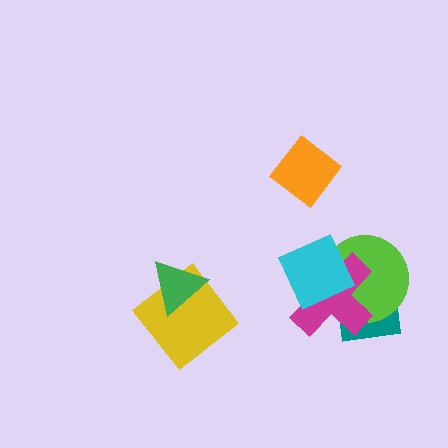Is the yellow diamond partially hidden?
Yes, it is partially covered by another shape.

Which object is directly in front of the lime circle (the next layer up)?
The magenta cross is directly in front of the lime circle.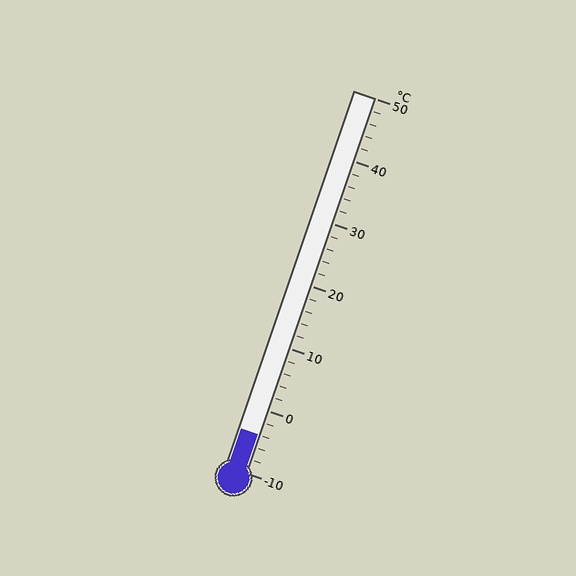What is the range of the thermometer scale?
The thermometer scale ranges from -10°C to 50°C.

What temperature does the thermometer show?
The thermometer shows approximately -4°C.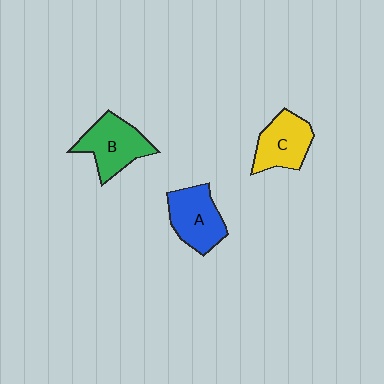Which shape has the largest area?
Shape B (green).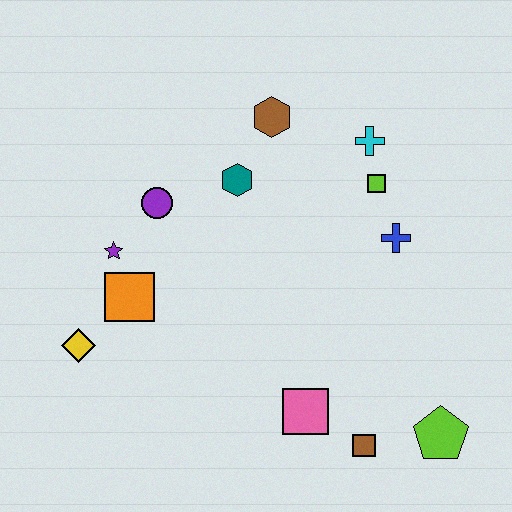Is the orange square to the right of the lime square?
No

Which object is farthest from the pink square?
The brown hexagon is farthest from the pink square.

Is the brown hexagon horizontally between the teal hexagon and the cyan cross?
Yes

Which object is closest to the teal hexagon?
The brown hexagon is closest to the teal hexagon.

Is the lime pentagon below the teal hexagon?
Yes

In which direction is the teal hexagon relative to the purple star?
The teal hexagon is to the right of the purple star.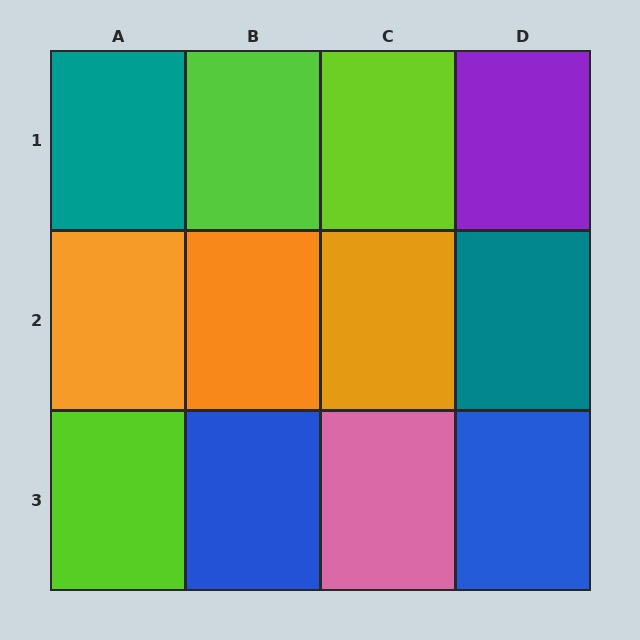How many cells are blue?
2 cells are blue.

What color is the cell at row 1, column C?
Lime.